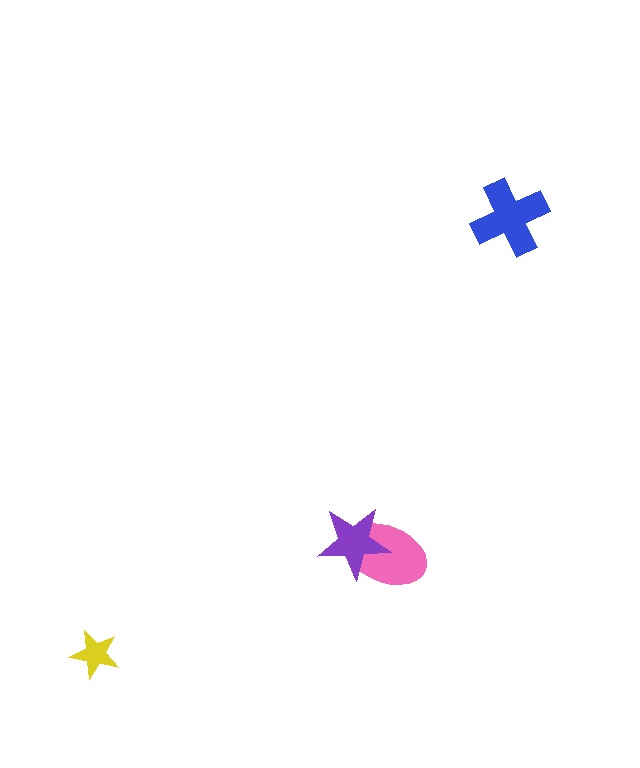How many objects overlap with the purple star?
1 object overlaps with the purple star.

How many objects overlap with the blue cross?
0 objects overlap with the blue cross.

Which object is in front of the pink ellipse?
The purple star is in front of the pink ellipse.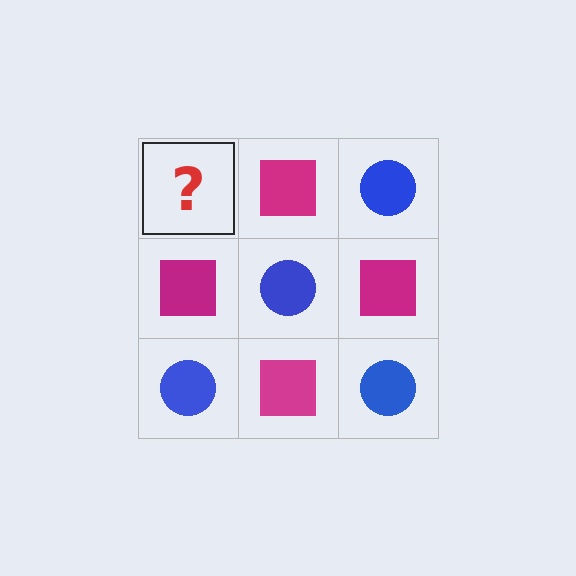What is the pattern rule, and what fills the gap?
The rule is that it alternates blue circle and magenta square in a checkerboard pattern. The gap should be filled with a blue circle.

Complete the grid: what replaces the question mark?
The question mark should be replaced with a blue circle.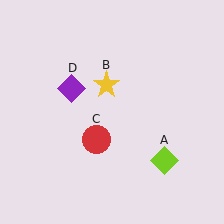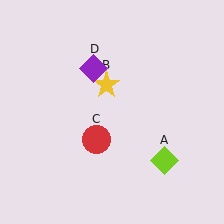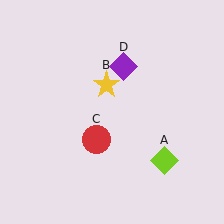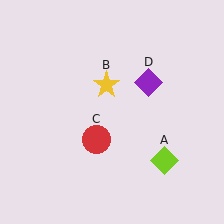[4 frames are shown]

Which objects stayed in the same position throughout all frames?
Lime diamond (object A) and yellow star (object B) and red circle (object C) remained stationary.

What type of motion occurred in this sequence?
The purple diamond (object D) rotated clockwise around the center of the scene.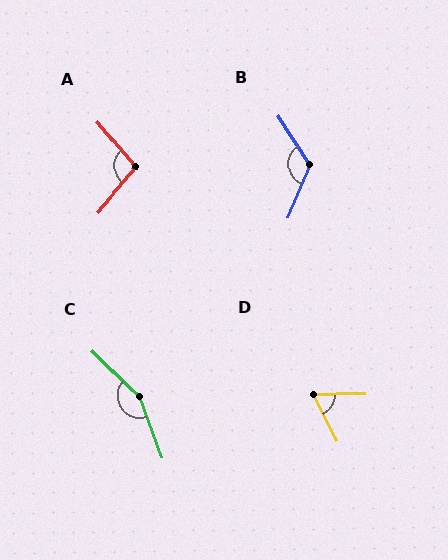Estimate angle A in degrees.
Approximately 100 degrees.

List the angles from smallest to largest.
D (63°), A (100°), B (123°), C (155°).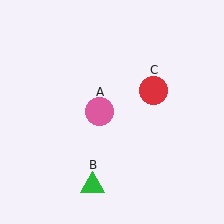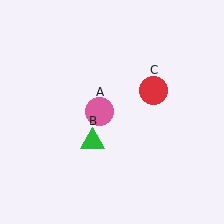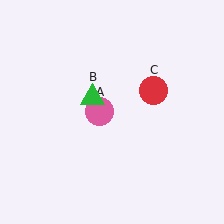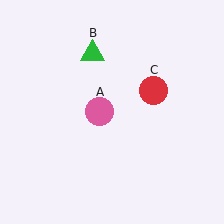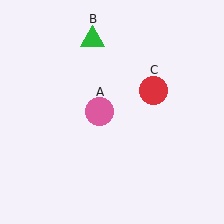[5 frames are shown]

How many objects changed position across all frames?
1 object changed position: green triangle (object B).